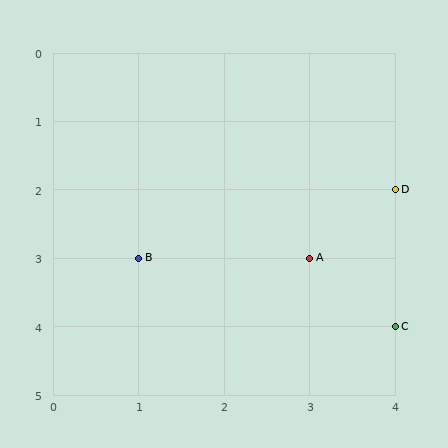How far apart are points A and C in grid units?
Points A and C are 1 column and 1 row apart (about 1.4 grid units diagonally).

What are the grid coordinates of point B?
Point B is at grid coordinates (1, 3).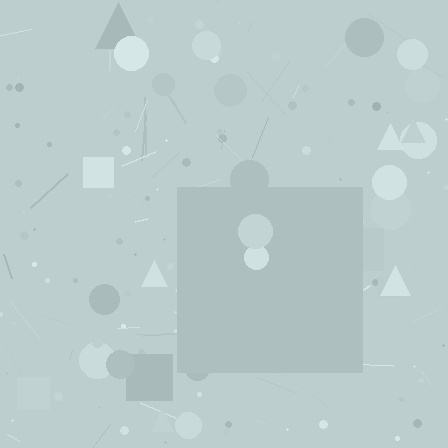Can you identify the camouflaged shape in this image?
The camouflaged shape is a square.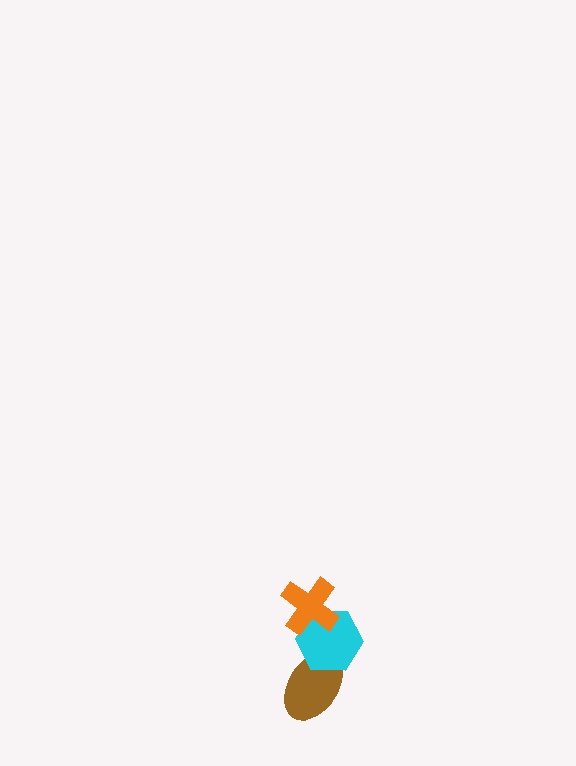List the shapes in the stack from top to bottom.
From top to bottom: the orange cross, the cyan hexagon, the brown ellipse.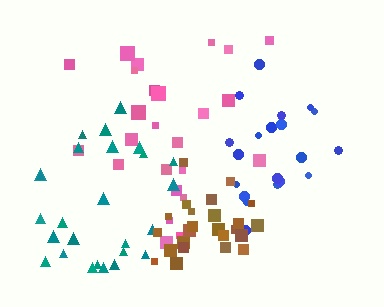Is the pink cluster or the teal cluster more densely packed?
Pink.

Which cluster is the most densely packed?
Brown.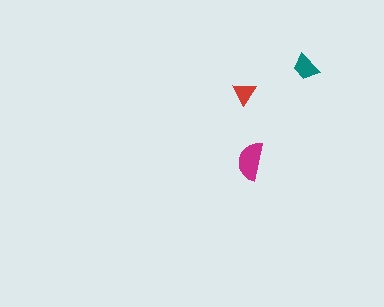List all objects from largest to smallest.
The magenta semicircle, the teal trapezoid, the red triangle.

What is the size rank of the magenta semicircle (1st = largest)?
1st.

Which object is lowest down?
The magenta semicircle is bottommost.